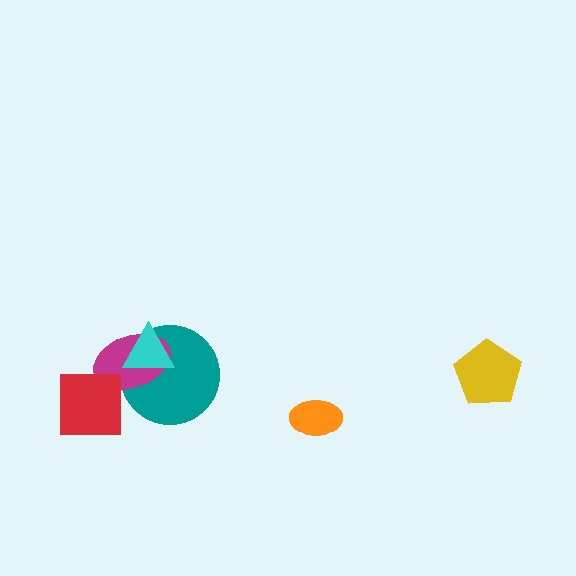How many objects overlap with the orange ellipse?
0 objects overlap with the orange ellipse.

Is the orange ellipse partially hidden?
No, no other shape covers it.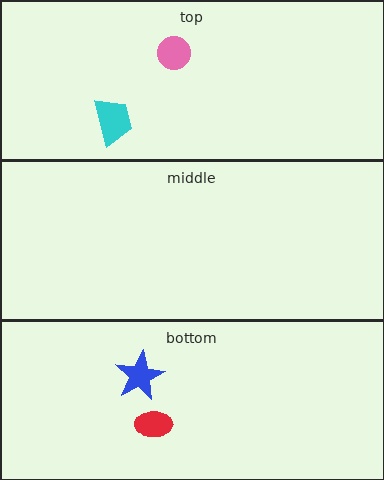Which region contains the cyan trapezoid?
The top region.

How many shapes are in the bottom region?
2.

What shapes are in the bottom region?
The blue star, the red ellipse.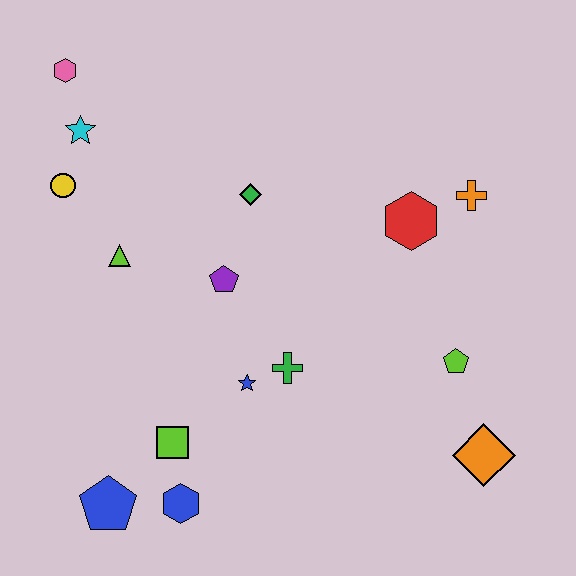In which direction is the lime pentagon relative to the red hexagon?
The lime pentagon is below the red hexagon.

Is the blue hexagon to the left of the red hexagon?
Yes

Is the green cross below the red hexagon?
Yes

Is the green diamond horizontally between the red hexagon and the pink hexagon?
Yes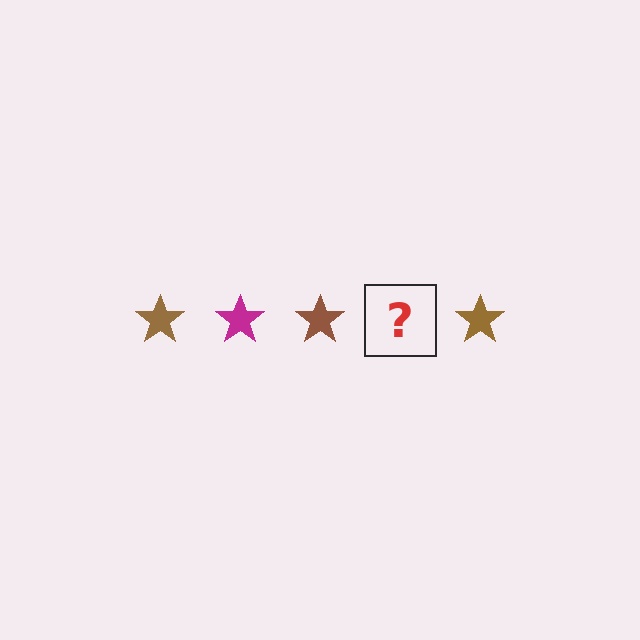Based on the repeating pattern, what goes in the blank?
The blank should be a magenta star.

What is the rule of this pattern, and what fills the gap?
The rule is that the pattern cycles through brown, magenta stars. The gap should be filled with a magenta star.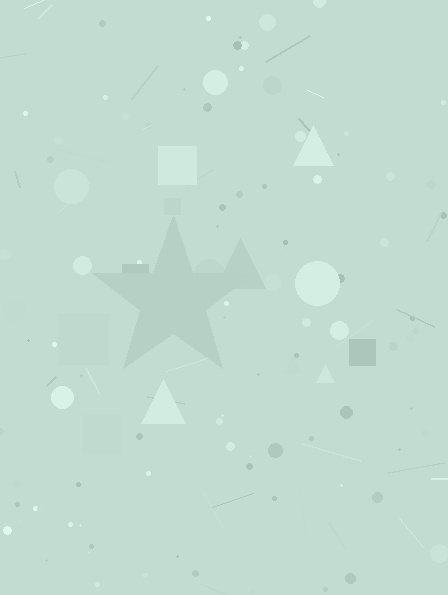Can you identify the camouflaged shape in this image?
The camouflaged shape is a star.